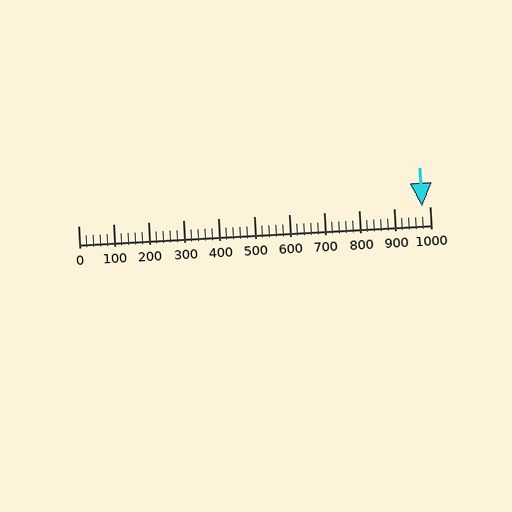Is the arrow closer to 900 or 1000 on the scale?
The arrow is closer to 1000.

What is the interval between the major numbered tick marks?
The major tick marks are spaced 100 units apart.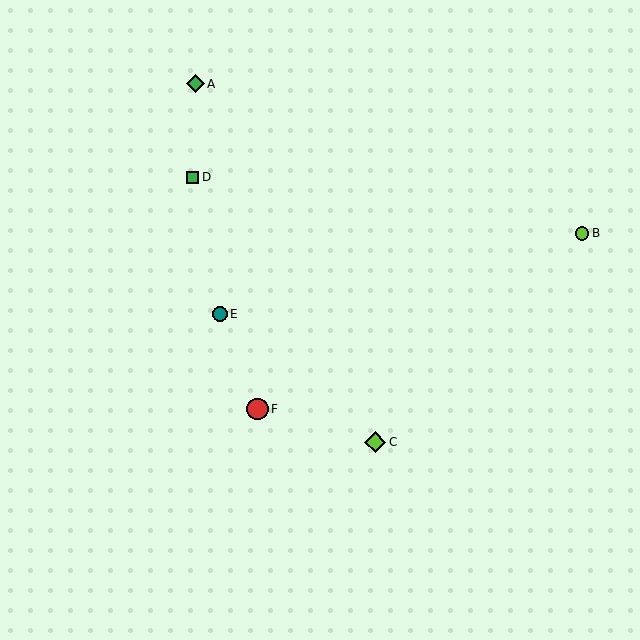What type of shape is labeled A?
Shape A is a green diamond.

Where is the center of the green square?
The center of the green square is at (193, 177).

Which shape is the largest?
The red circle (labeled F) is the largest.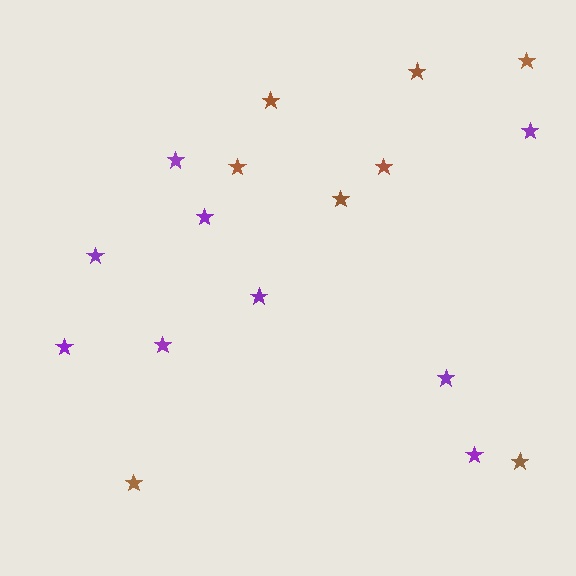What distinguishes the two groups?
There are 2 groups: one group of brown stars (8) and one group of purple stars (9).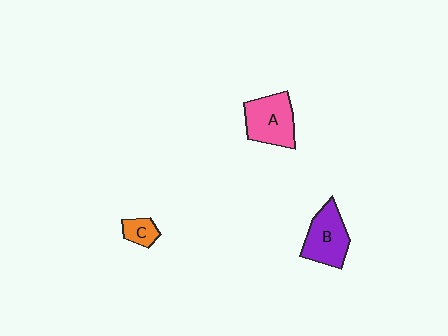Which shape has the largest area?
Shape A (pink).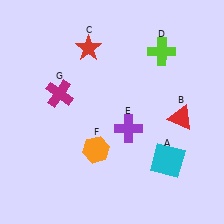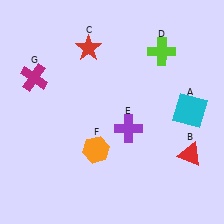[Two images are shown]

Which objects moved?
The objects that moved are: the cyan square (A), the red triangle (B), the magenta cross (G).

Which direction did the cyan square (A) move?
The cyan square (A) moved up.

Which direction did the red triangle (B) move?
The red triangle (B) moved down.